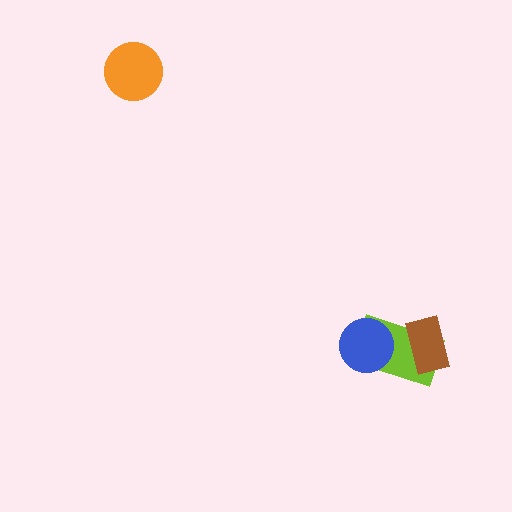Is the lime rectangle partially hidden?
Yes, it is partially covered by another shape.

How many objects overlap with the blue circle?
1 object overlaps with the blue circle.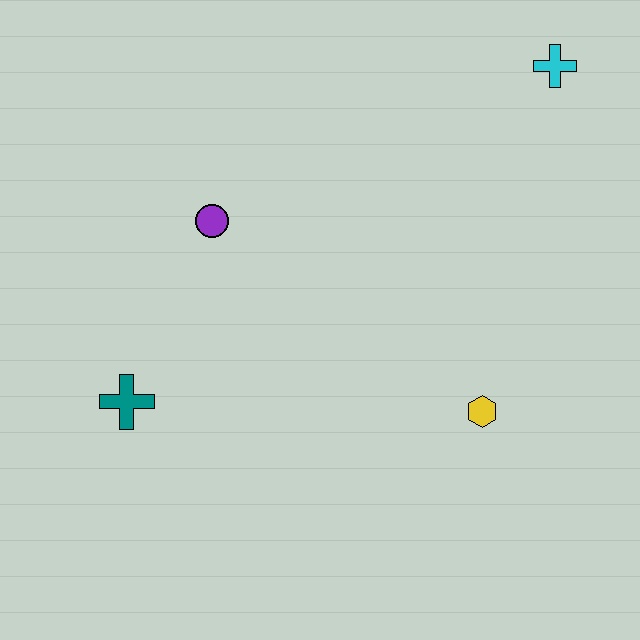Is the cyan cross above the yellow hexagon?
Yes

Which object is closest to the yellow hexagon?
The purple circle is closest to the yellow hexagon.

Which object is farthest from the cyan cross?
The teal cross is farthest from the cyan cross.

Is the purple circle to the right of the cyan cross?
No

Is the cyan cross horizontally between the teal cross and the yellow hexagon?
No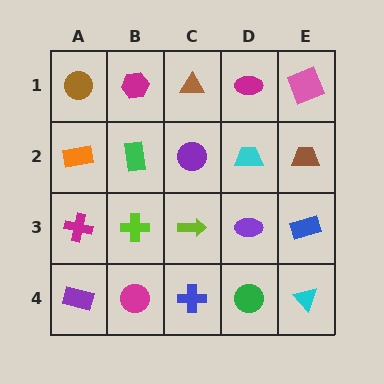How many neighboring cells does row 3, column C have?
4.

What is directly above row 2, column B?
A magenta hexagon.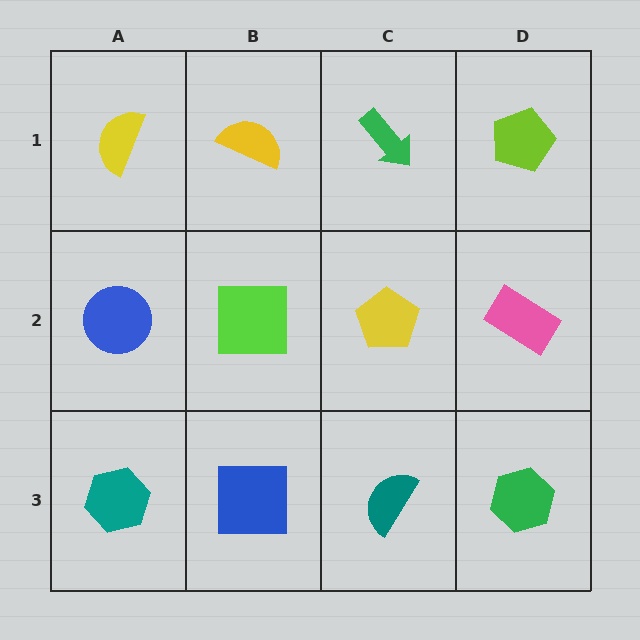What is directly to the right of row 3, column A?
A blue square.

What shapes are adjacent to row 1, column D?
A pink rectangle (row 2, column D), a green arrow (row 1, column C).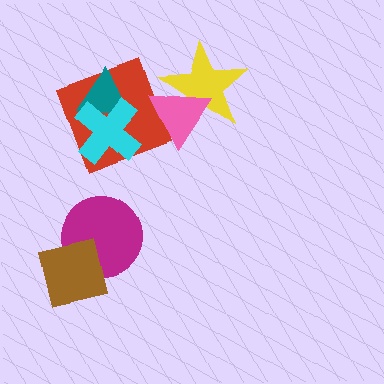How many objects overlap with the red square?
3 objects overlap with the red square.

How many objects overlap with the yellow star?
1 object overlaps with the yellow star.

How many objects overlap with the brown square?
1 object overlaps with the brown square.